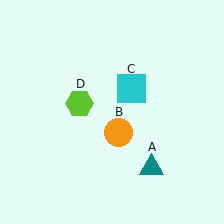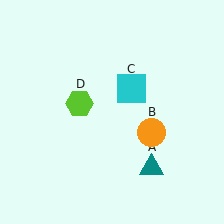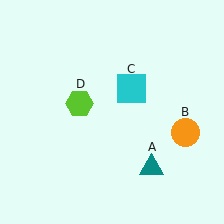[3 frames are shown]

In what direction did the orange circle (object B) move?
The orange circle (object B) moved right.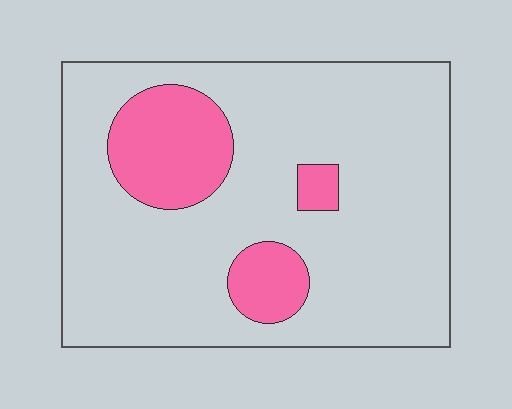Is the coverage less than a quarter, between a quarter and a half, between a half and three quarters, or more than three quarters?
Less than a quarter.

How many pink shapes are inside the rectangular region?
3.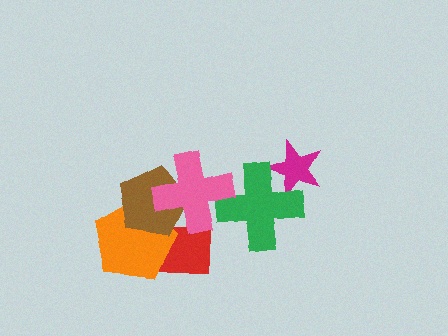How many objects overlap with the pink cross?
3 objects overlap with the pink cross.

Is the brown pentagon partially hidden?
Yes, it is partially covered by another shape.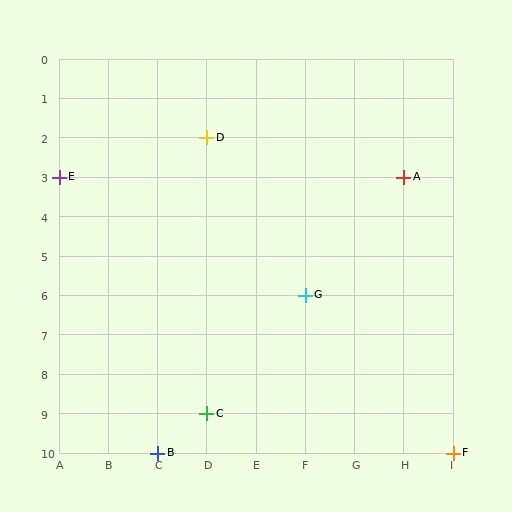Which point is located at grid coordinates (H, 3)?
Point A is at (H, 3).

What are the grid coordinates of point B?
Point B is at grid coordinates (C, 10).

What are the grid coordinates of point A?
Point A is at grid coordinates (H, 3).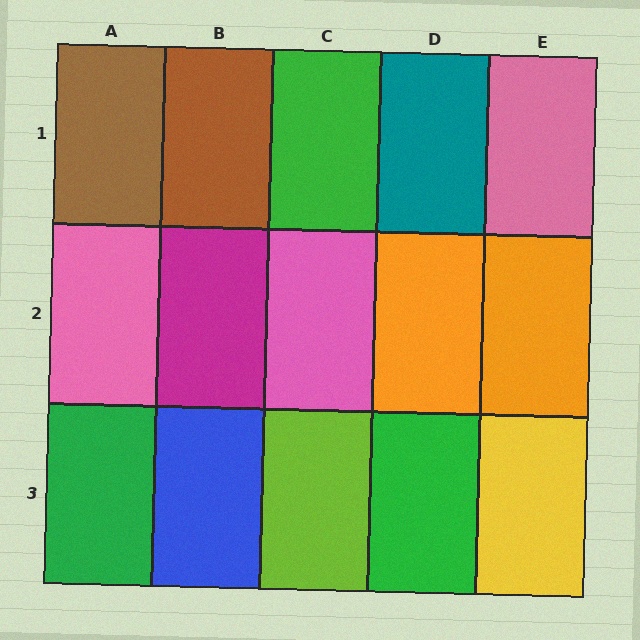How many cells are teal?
1 cell is teal.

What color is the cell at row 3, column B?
Blue.